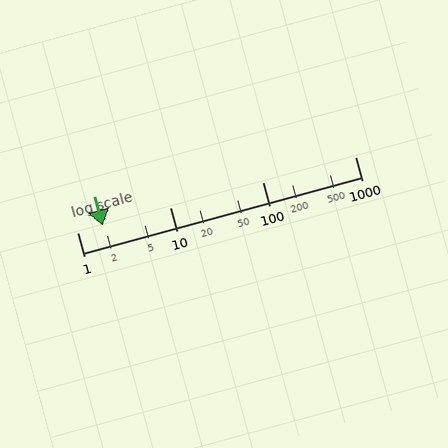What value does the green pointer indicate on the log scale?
The pointer indicates approximately 1.9.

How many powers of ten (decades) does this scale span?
The scale spans 3 decades, from 1 to 1000.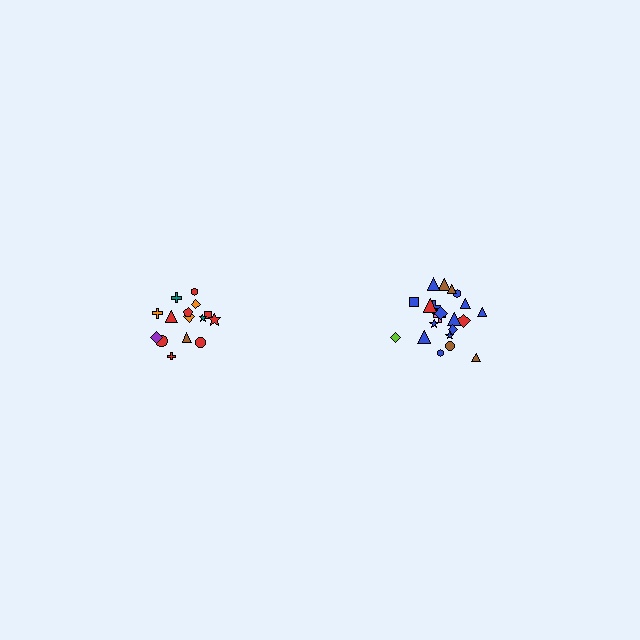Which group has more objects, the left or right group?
The right group.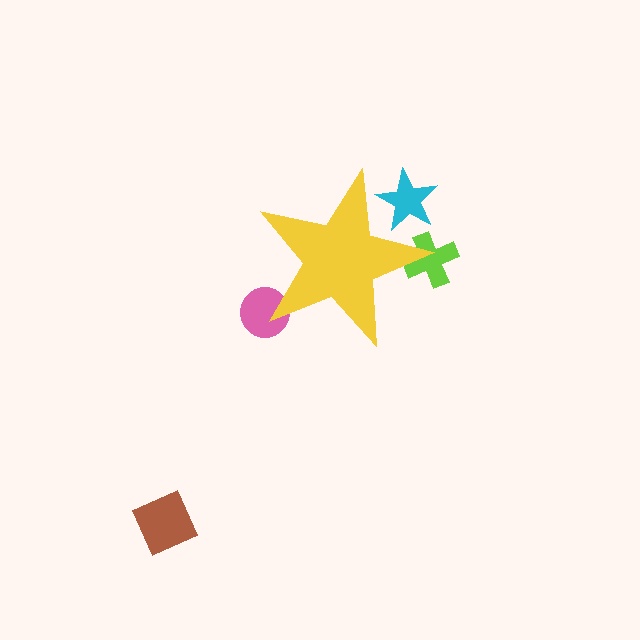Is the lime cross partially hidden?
Yes, the lime cross is partially hidden behind the yellow star.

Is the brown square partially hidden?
No, the brown square is fully visible.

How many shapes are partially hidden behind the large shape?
3 shapes are partially hidden.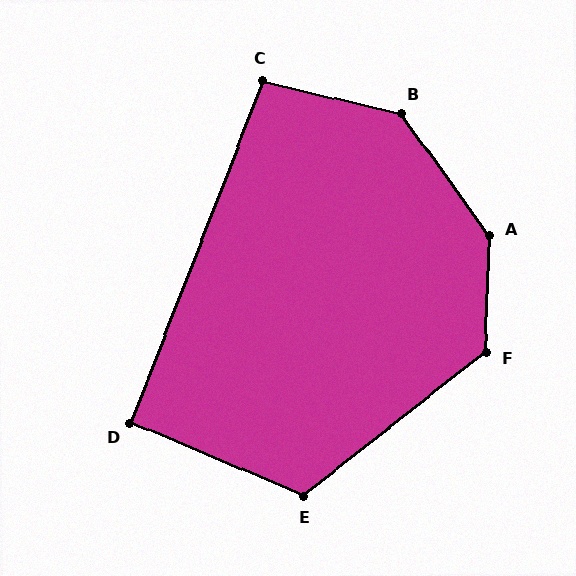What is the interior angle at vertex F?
Approximately 130 degrees (obtuse).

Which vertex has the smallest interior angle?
D, at approximately 91 degrees.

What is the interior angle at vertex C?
Approximately 98 degrees (obtuse).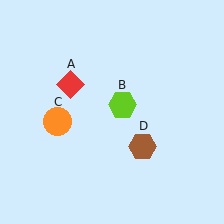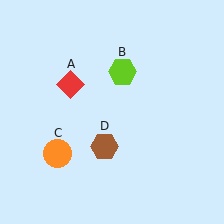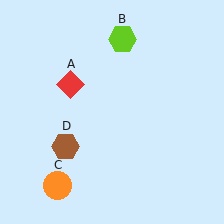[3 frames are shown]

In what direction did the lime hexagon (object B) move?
The lime hexagon (object B) moved up.